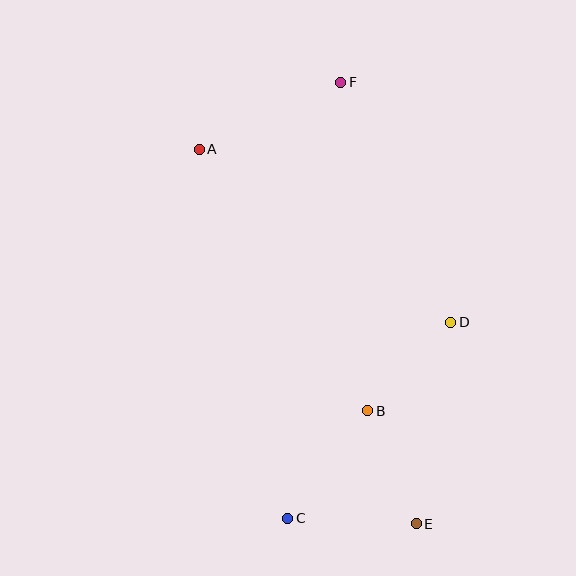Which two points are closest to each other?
Points B and D are closest to each other.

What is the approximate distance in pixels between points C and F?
The distance between C and F is approximately 439 pixels.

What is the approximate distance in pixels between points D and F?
The distance between D and F is approximately 264 pixels.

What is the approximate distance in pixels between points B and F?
The distance between B and F is approximately 329 pixels.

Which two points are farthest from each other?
Points E and F are farthest from each other.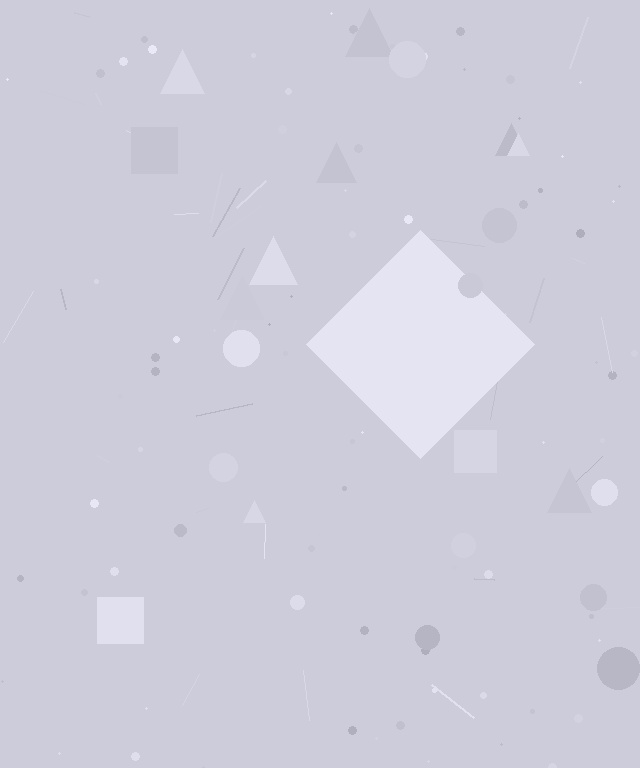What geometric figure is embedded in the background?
A diamond is embedded in the background.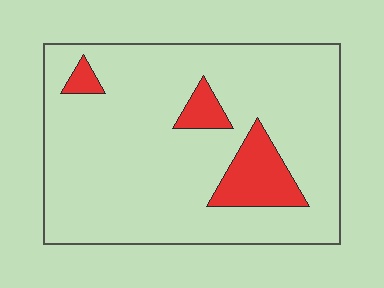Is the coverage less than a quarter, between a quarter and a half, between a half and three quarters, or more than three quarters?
Less than a quarter.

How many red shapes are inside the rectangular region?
3.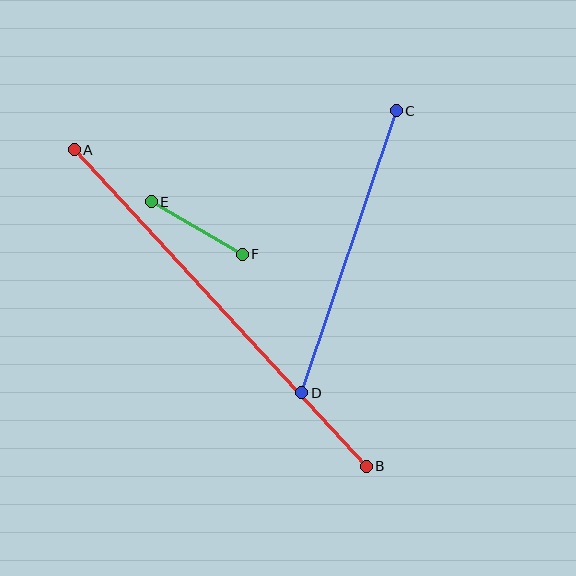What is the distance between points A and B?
The distance is approximately 431 pixels.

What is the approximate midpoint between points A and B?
The midpoint is at approximately (220, 308) pixels.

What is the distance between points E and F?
The distance is approximately 105 pixels.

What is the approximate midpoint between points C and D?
The midpoint is at approximately (349, 252) pixels.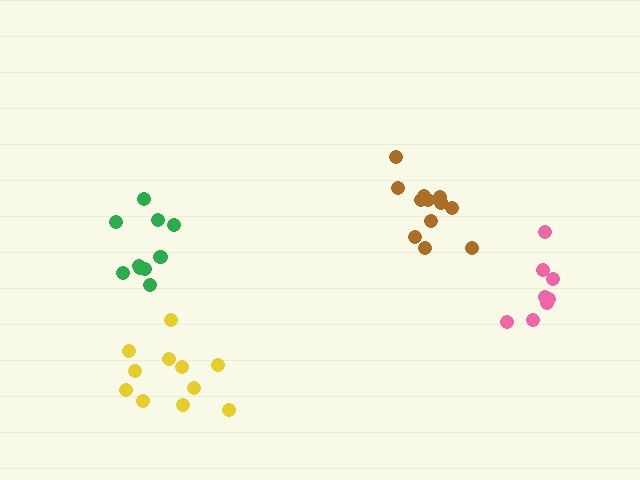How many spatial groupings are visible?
There are 4 spatial groupings.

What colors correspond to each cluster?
The clusters are colored: yellow, brown, pink, green.